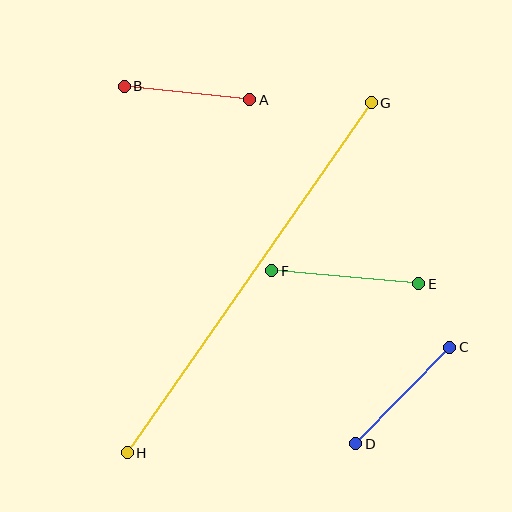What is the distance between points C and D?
The distance is approximately 135 pixels.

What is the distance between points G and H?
The distance is approximately 427 pixels.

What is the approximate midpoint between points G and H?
The midpoint is at approximately (249, 278) pixels.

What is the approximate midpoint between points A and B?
The midpoint is at approximately (187, 93) pixels.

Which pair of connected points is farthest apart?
Points G and H are farthest apart.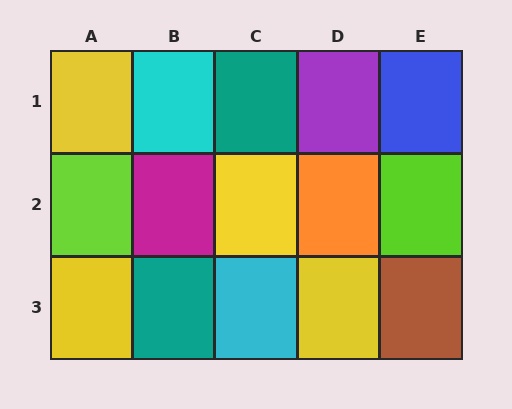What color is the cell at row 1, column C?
Teal.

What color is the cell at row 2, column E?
Lime.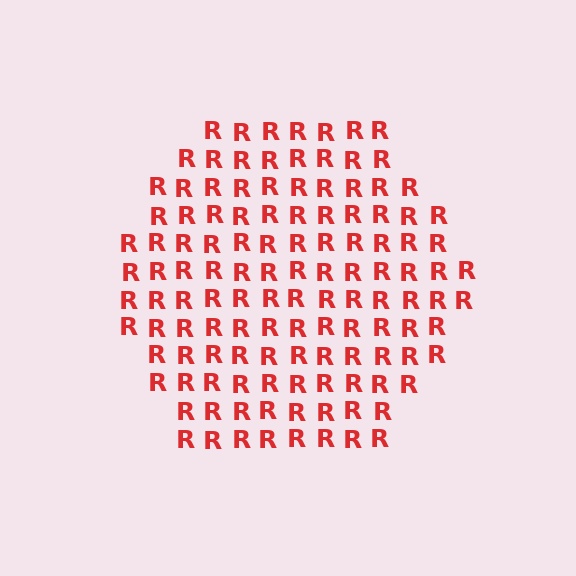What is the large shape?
The large shape is a hexagon.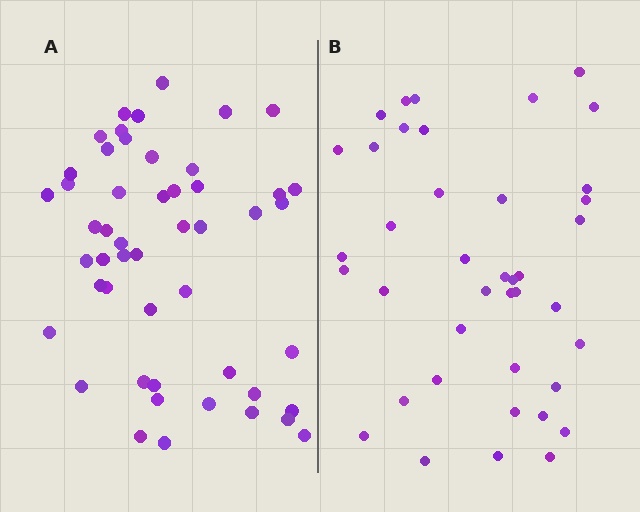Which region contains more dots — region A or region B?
Region A (the left region) has more dots.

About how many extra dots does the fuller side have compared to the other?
Region A has roughly 10 or so more dots than region B.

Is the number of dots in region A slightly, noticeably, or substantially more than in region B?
Region A has noticeably more, but not dramatically so. The ratio is roughly 1.2 to 1.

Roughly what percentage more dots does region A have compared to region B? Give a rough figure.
About 25% more.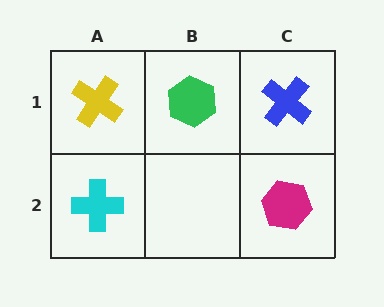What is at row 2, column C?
A magenta hexagon.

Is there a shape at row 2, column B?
No, that cell is empty.